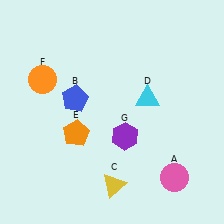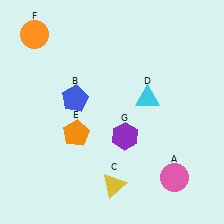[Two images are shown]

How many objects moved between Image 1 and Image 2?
1 object moved between the two images.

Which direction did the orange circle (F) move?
The orange circle (F) moved up.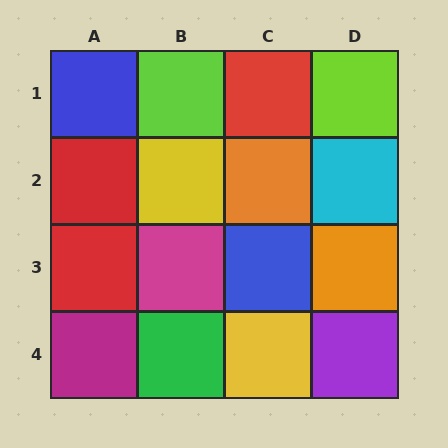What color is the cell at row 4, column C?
Yellow.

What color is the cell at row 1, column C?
Red.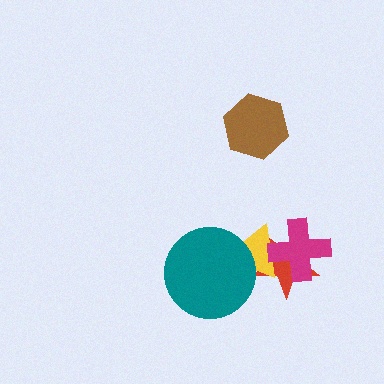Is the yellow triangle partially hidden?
Yes, it is partially covered by another shape.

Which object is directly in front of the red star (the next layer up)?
The yellow triangle is directly in front of the red star.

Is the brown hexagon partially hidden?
No, no other shape covers it.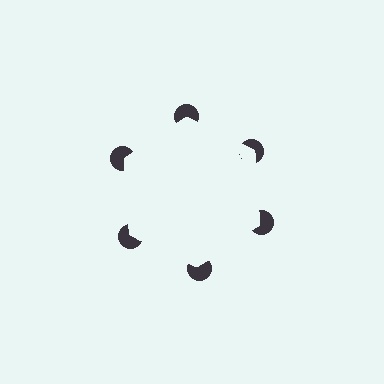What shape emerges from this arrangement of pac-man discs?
An illusory hexagon — its edges are inferred from the aligned wedge cuts in the pac-man discs, not physically drawn.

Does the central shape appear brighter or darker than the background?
It typically appears slightly brighter than the background, even though no actual brightness change is drawn.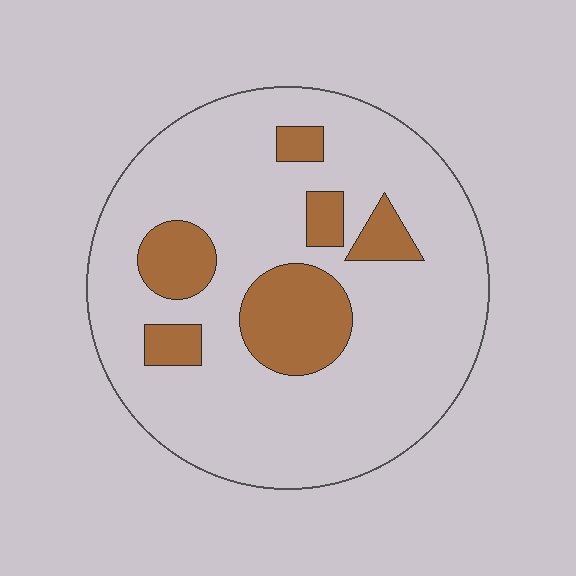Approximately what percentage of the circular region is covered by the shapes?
Approximately 20%.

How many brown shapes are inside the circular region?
6.